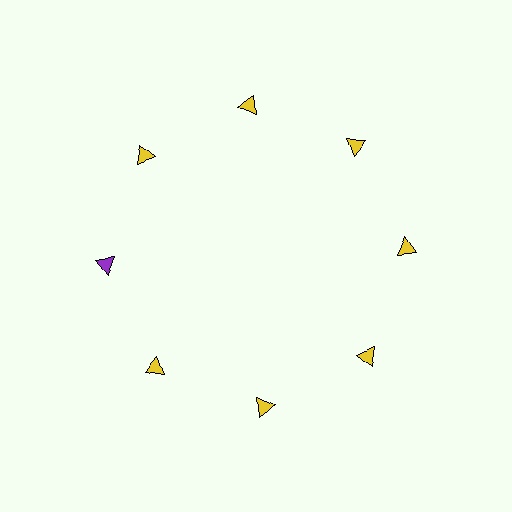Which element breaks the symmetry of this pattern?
The purple triangle at roughly the 9 o'clock position breaks the symmetry. All other shapes are yellow triangles.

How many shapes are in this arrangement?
There are 8 shapes arranged in a ring pattern.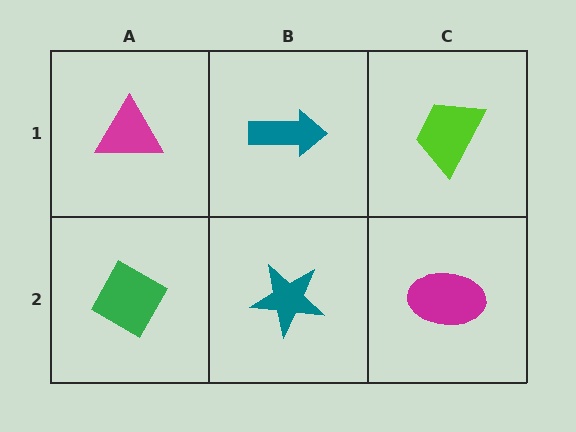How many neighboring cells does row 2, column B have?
3.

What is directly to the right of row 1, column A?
A teal arrow.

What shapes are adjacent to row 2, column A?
A magenta triangle (row 1, column A), a teal star (row 2, column B).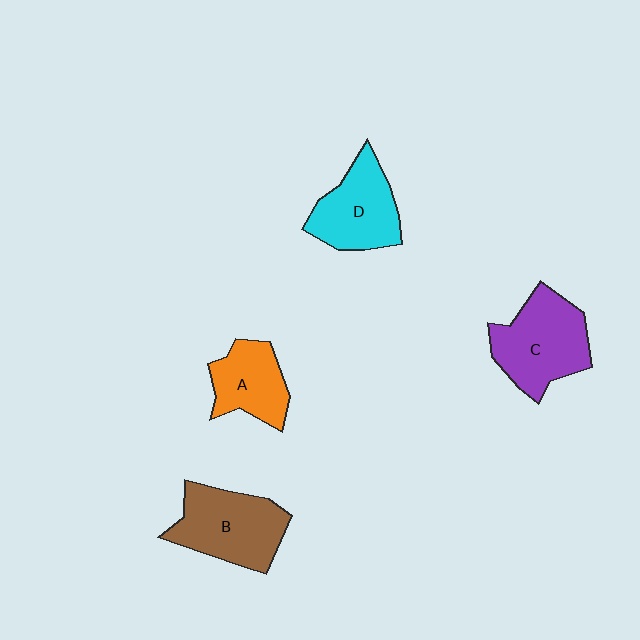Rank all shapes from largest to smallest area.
From largest to smallest: C (purple), B (brown), D (cyan), A (orange).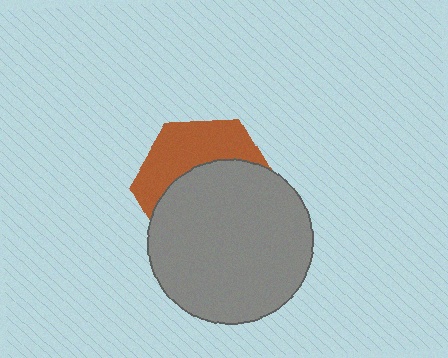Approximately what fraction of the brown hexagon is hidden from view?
Roughly 60% of the brown hexagon is hidden behind the gray circle.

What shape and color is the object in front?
The object in front is a gray circle.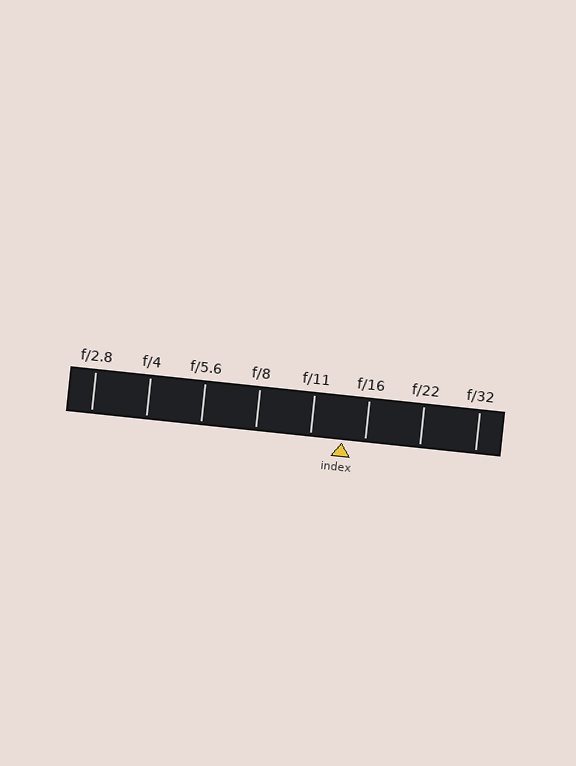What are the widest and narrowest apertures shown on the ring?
The widest aperture shown is f/2.8 and the narrowest is f/32.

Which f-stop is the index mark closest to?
The index mark is closest to f/16.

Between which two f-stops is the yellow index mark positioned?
The index mark is between f/11 and f/16.